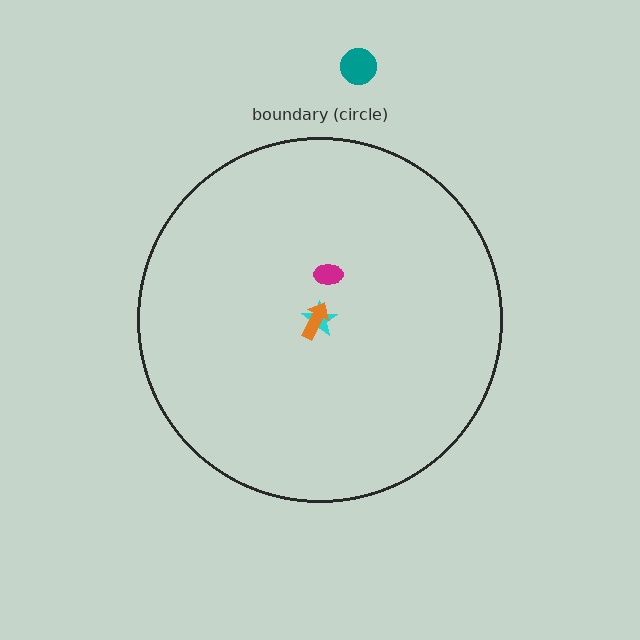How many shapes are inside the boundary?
3 inside, 1 outside.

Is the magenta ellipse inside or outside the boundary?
Inside.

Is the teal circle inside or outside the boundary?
Outside.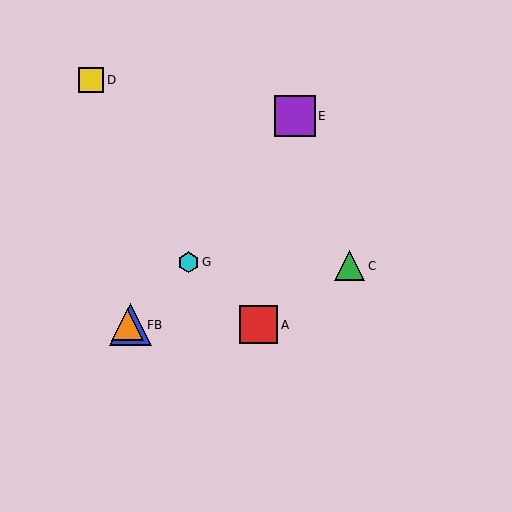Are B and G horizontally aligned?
No, B is at y≈325 and G is at y≈262.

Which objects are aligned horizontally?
Objects A, B, F are aligned horizontally.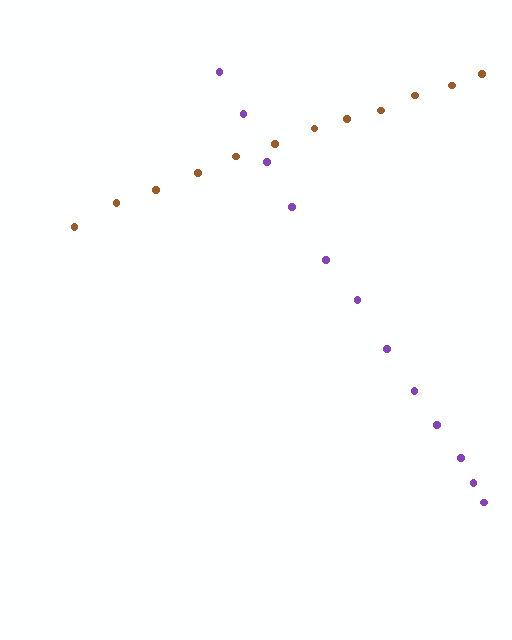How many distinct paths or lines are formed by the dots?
There are 2 distinct paths.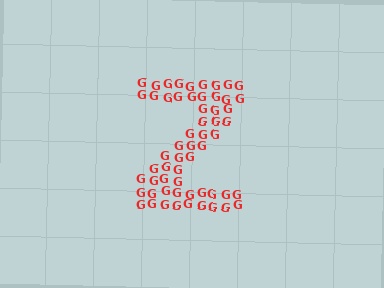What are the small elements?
The small elements are letter G's.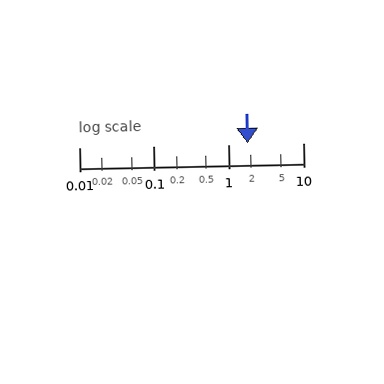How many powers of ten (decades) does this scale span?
The scale spans 3 decades, from 0.01 to 10.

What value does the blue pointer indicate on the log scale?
The pointer indicates approximately 1.8.